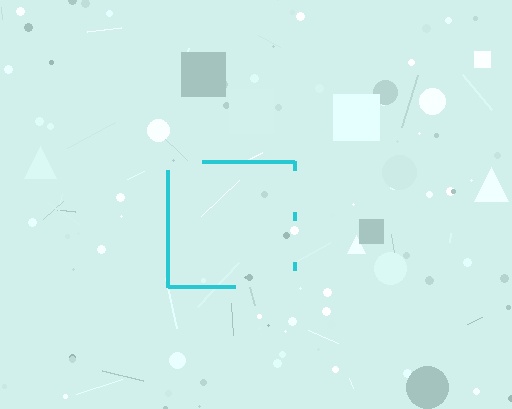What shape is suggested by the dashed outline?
The dashed outline suggests a square.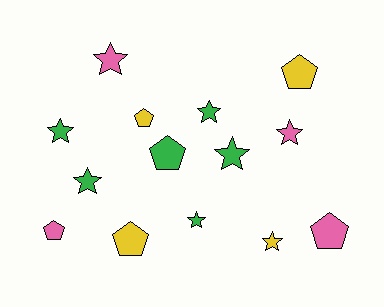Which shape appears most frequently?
Star, with 8 objects.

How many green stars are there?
There are 5 green stars.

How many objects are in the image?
There are 14 objects.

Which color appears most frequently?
Green, with 6 objects.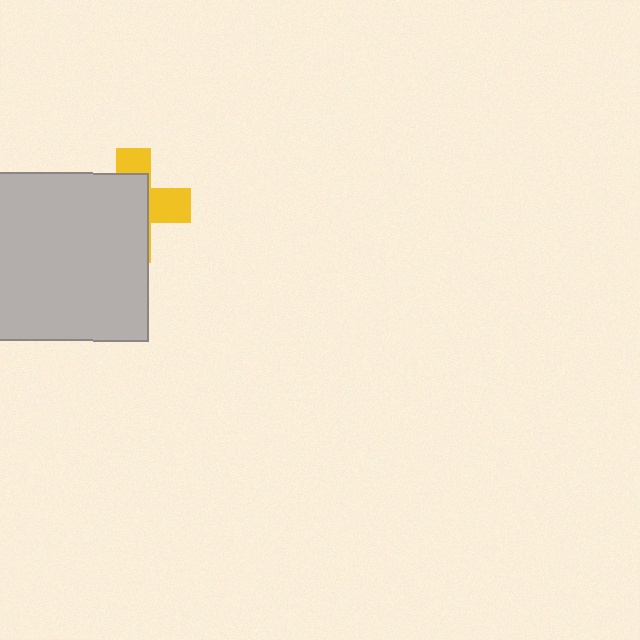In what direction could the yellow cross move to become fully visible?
The yellow cross could move right. That would shift it out from behind the light gray square entirely.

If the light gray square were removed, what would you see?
You would see the complete yellow cross.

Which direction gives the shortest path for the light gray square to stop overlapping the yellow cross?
Moving left gives the shortest separation.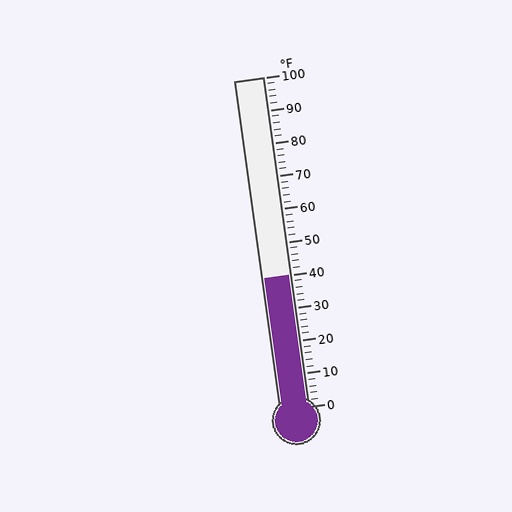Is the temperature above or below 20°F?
The temperature is above 20°F.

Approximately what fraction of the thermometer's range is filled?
The thermometer is filled to approximately 40% of its range.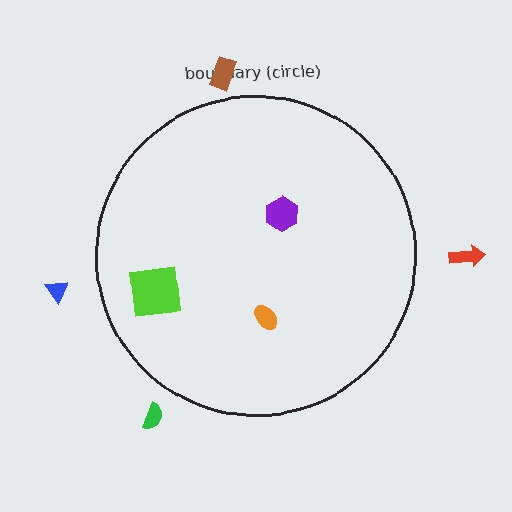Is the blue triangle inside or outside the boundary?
Outside.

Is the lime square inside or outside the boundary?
Inside.